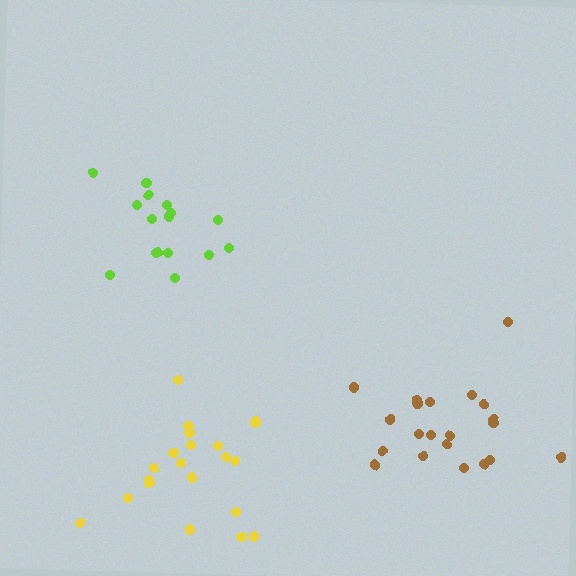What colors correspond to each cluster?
The clusters are colored: yellow, lime, brown.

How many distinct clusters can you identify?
There are 3 distinct clusters.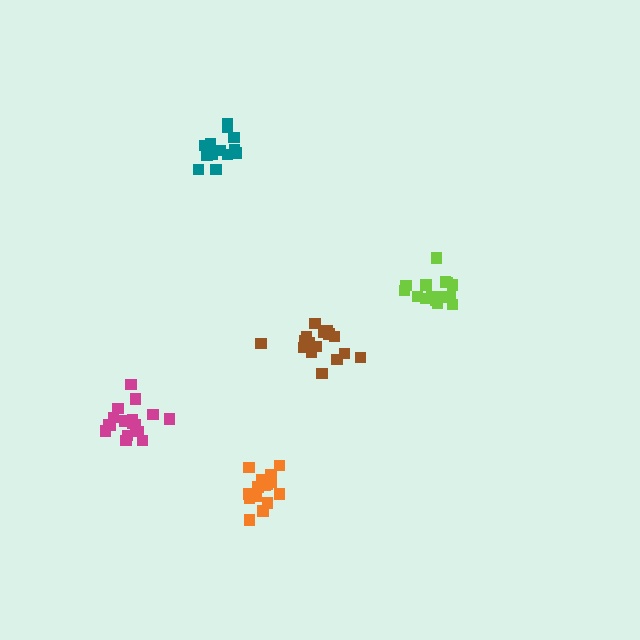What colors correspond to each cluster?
The clusters are colored: brown, teal, orange, lime, magenta.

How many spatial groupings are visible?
There are 5 spatial groupings.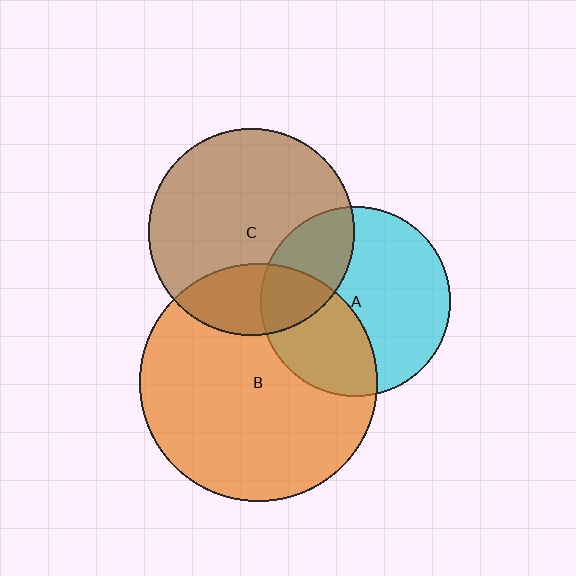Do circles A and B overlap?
Yes.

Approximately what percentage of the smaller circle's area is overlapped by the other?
Approximately 35%.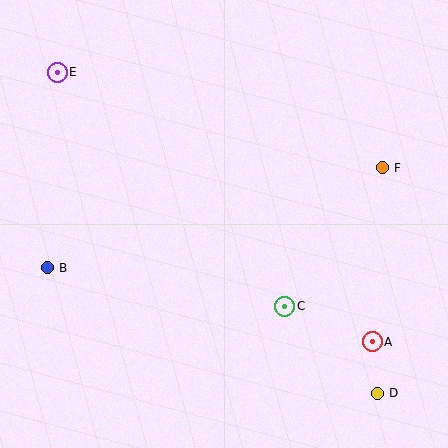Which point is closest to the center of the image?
Point C at (285, 306) is closest to the center.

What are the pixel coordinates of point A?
Point A is at (372, 342).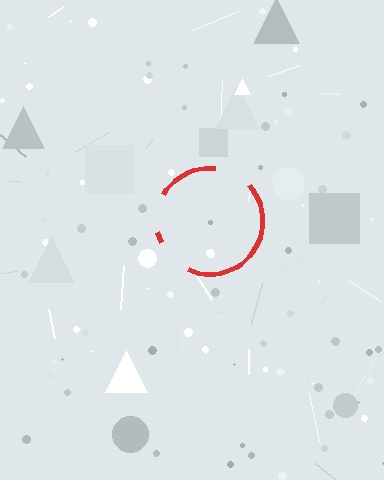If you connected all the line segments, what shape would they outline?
They would outline a circle.